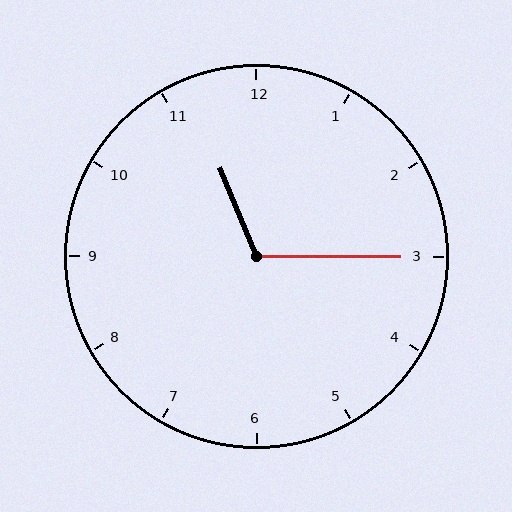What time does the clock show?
11:15.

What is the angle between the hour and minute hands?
Approximately 112 degrees.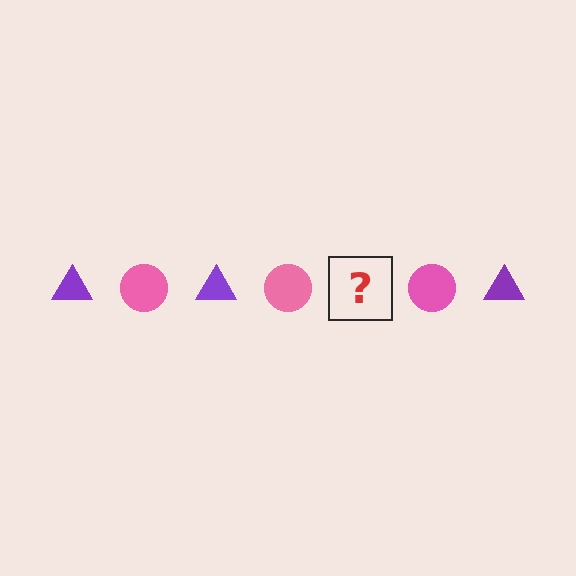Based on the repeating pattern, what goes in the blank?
The blank should be a purple triangle.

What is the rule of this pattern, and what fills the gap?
The rule is that the pattern alternates between purple triangle and pink circle. The gap should be filled with a purple triangle.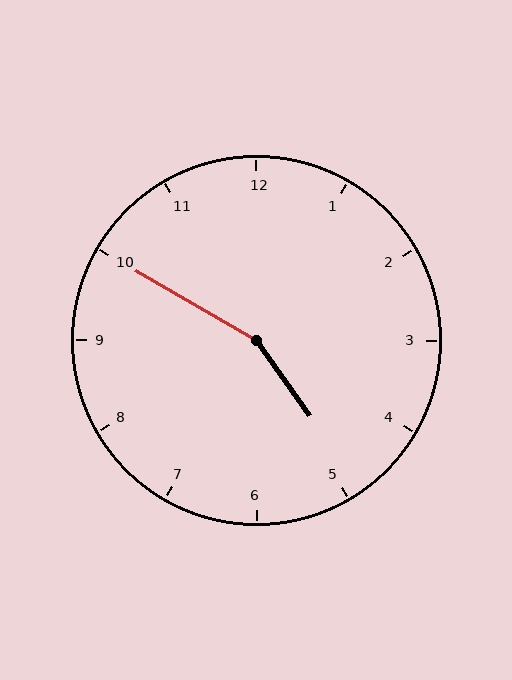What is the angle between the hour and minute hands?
Approximately 155 degrees.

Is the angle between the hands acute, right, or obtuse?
It is obtuse.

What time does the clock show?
4:50.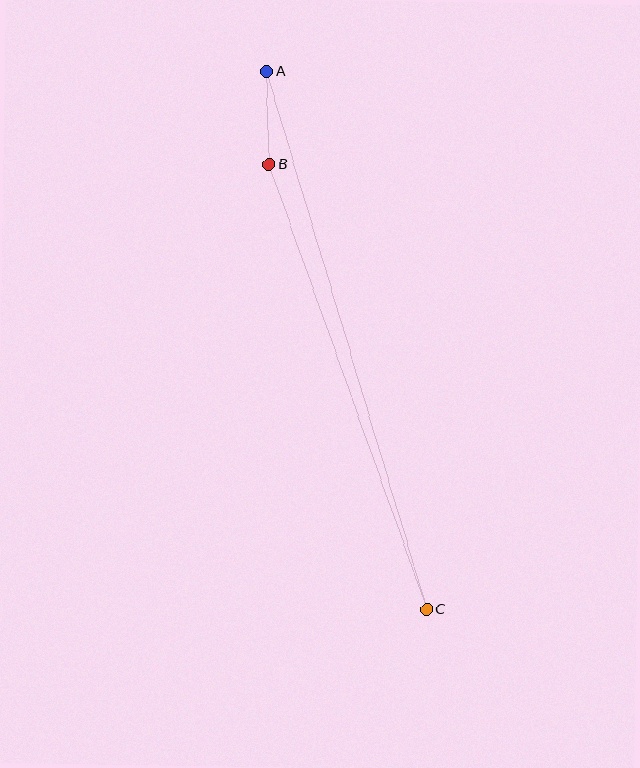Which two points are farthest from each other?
Points A and C are farthest from each other.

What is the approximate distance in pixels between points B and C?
The distance between B and C is approximately 471 pixels.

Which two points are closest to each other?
Points A and B are closest to each other.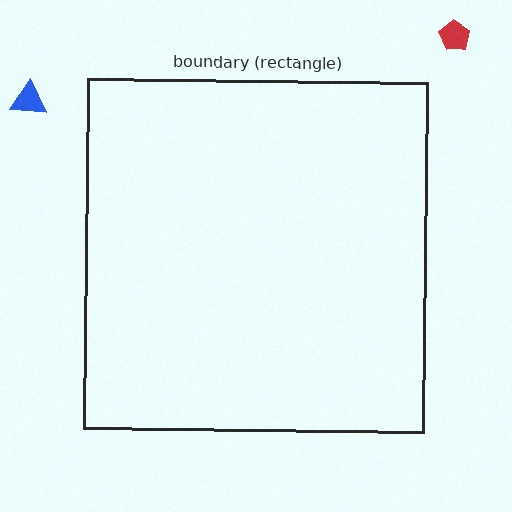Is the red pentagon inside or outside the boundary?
Outside.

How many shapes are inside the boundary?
0 inside, 2 outside.